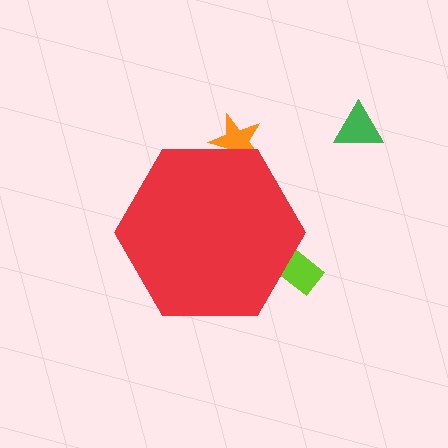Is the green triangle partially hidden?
No, the green triangle is fully visible.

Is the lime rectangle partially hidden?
Yes, the lime rectangle is partially hidden behind the red hexagon.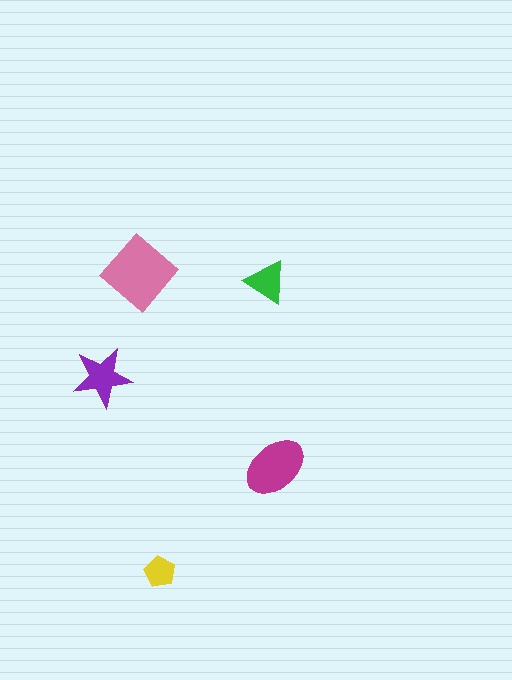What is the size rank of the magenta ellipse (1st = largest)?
2nd.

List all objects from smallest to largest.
The yellow pentagon, the green triangle, the purple star, the magenta ellipse, the pink diamond.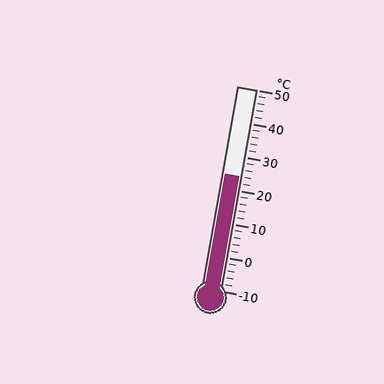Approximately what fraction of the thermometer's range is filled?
The thermometer is filled to approximately 55% of its range.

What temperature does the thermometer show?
The thermometer shows approximately 24°C.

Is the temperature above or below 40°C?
The temperature is below 40°C.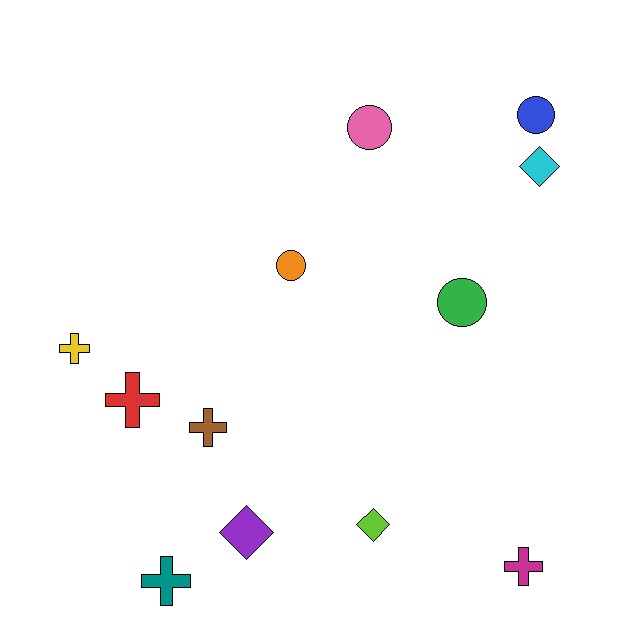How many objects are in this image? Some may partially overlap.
There are 12 objects.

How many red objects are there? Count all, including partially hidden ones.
There is 1 red object.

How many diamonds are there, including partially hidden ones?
There are 3 diamonds.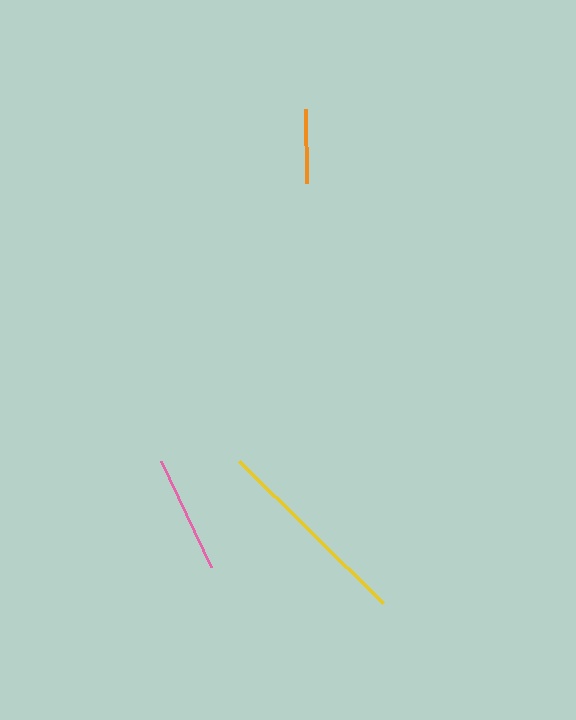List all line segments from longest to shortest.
From longest to shortest: yellow, pink, orange.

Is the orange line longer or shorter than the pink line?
The pink line is longer than the orange line.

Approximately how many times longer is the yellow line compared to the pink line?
The yellow line is approximately 1.7 times the length of the pink line.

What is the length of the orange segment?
The orange segment is approximately 74 pixels long.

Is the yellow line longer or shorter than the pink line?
The yellow line is longer than the pink line.